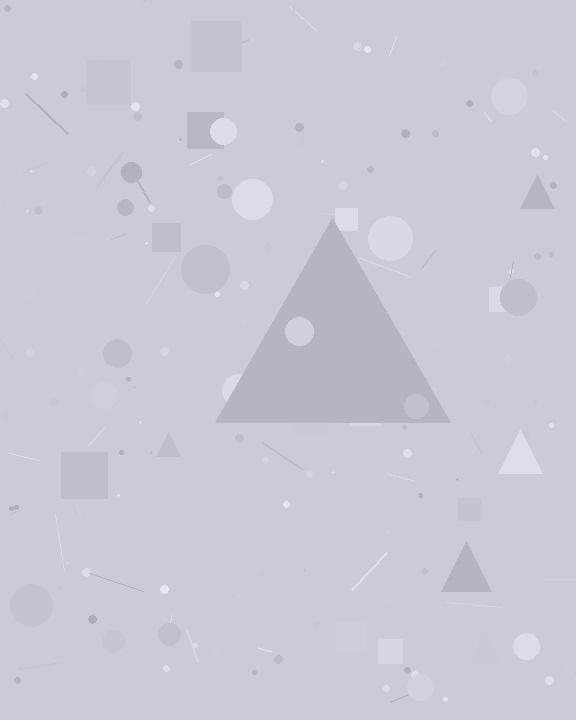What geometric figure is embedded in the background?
A triangle is embedded in the background.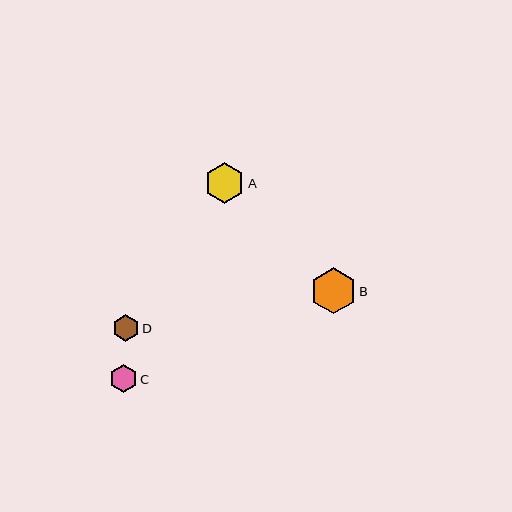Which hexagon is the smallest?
Hexagon D is the smallest with a size of approximately 27 pixels.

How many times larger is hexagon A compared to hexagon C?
Hexagon A is approximately 1.5 times the size of hexagon C.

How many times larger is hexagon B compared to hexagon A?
Hexagon B is approximately 1.1 times the size of hexagon A.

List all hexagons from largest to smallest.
From largest to smallest: B, A, C, D.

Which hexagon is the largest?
Hexagon B is the largest with a size of approximately 46 pixels.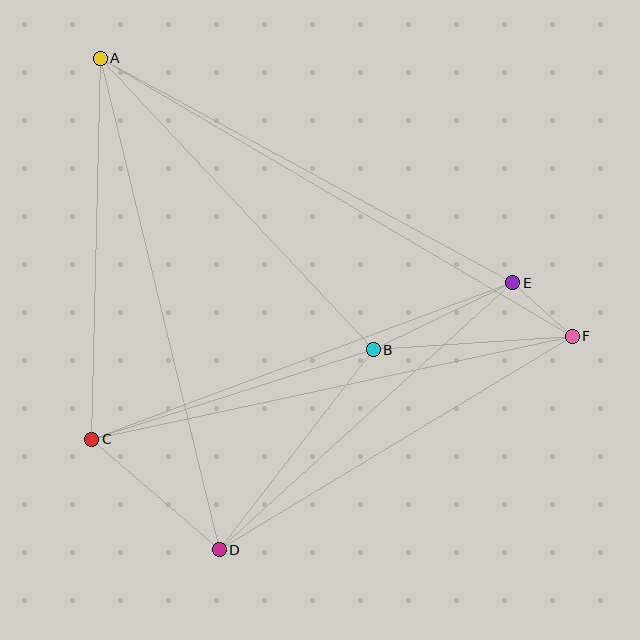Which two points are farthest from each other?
Points A and F are farthest from each other.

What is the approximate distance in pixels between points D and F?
The distance between D and F is approximately 412 pixels.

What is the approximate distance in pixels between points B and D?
The distance between B and D is approximately 253 pixels.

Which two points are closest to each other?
Points E and F are closest to each other.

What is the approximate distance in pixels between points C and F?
The distance between C and F is approximately 491 pixels.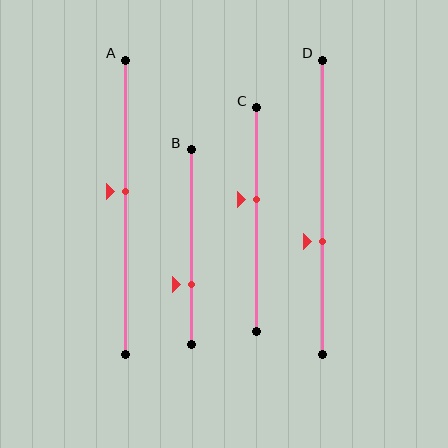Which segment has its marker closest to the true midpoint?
Segment A has its marker closest to the true midpoint.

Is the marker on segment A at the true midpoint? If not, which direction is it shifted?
No, the marker on segment A is shifted upward by about 6% of the segment length.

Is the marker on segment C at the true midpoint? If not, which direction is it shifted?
No, the marker on segment C is shifted upward by about 9% of the segment length.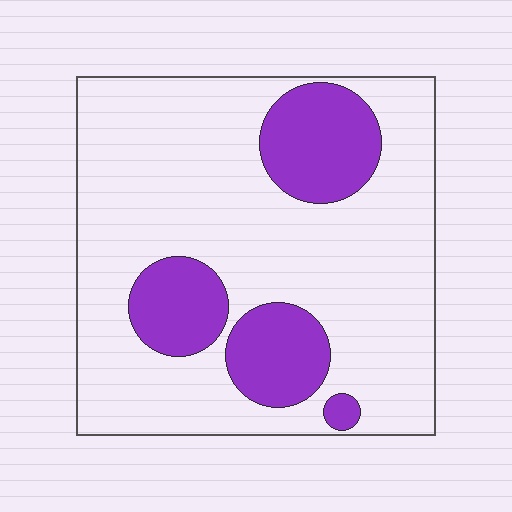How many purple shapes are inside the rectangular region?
4.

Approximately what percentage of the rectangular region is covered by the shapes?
Approximately 25%.